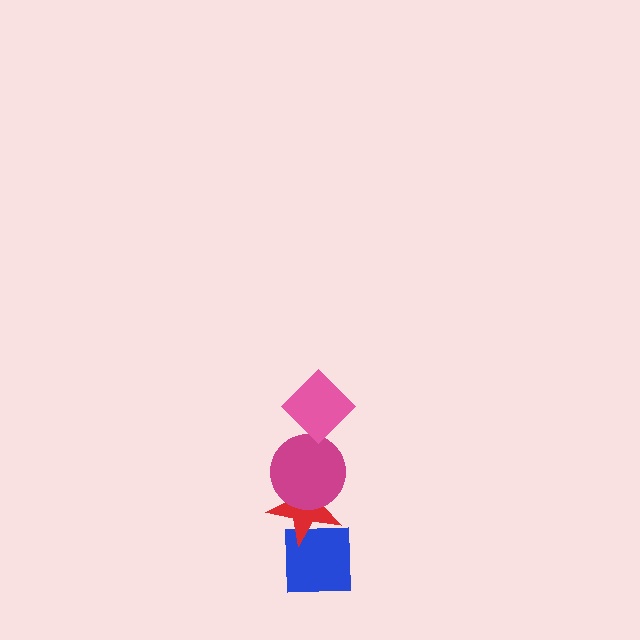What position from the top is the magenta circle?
The magenta circle is 2nd from the top.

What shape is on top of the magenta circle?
The pink diamond is on top of the magenta circle.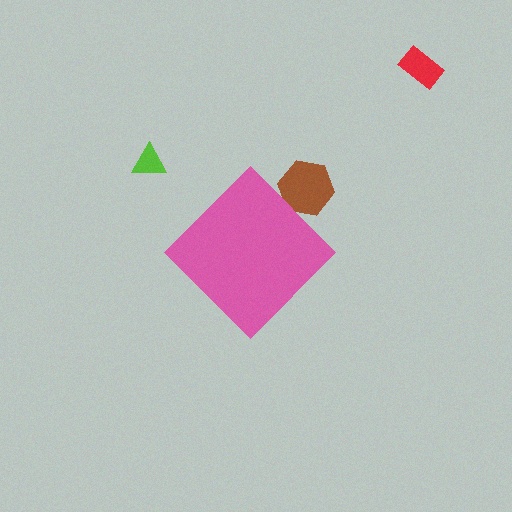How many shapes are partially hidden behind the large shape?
1 shape is partially hidden.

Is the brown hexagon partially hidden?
Yes, the brown hexagon is partially hidden behind the pink diamond.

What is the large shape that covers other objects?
A pink diamond.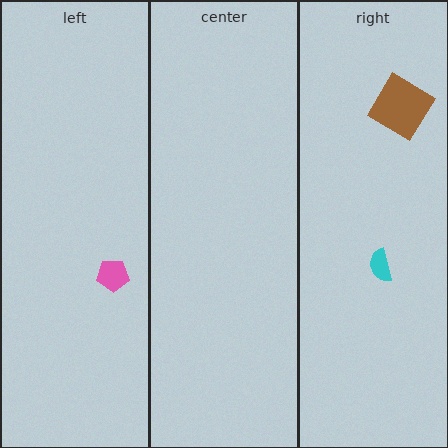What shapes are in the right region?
The brown diamond, the cyan semicircle.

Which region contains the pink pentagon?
The left region.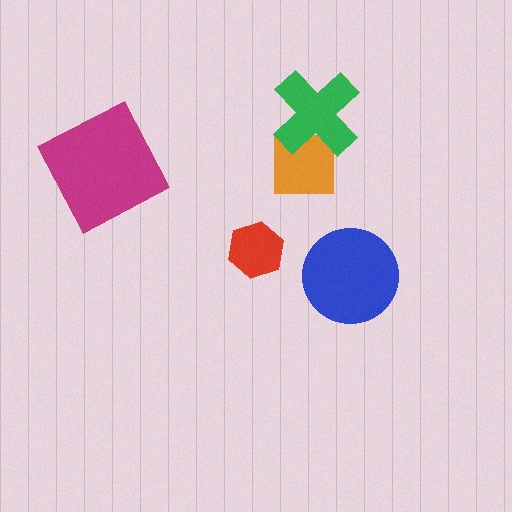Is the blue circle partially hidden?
No, no other shape covers it.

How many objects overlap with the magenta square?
0 objects overlap with the magenta square.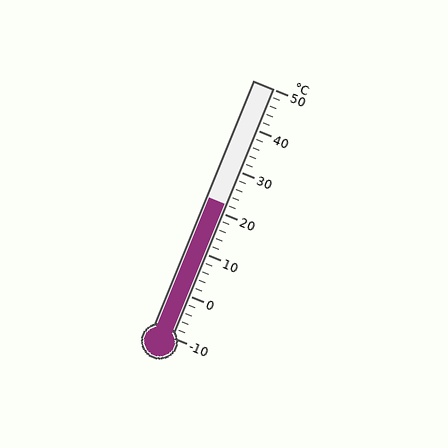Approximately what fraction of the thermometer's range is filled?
The thermometer is filled to approximately 55% of its range.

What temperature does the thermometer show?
The thermometer shows approximately 22°C.